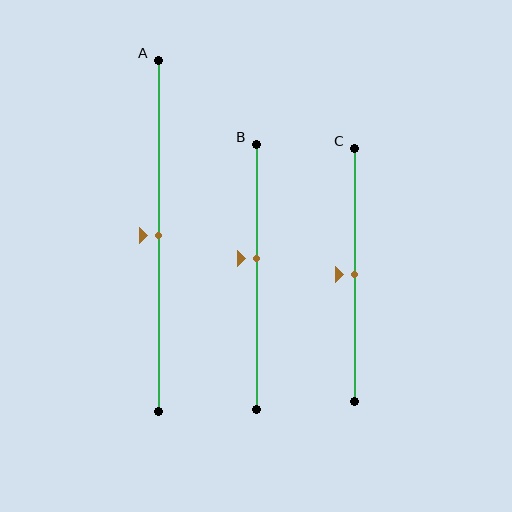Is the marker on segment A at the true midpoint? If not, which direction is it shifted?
Yes, the marker on segment A is at the true midpoint.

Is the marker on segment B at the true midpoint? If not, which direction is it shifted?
No, the marker on segment B is shifted upward by about 7% of the segment length.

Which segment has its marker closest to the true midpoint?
Segment A has its marker closest to the true midpoint.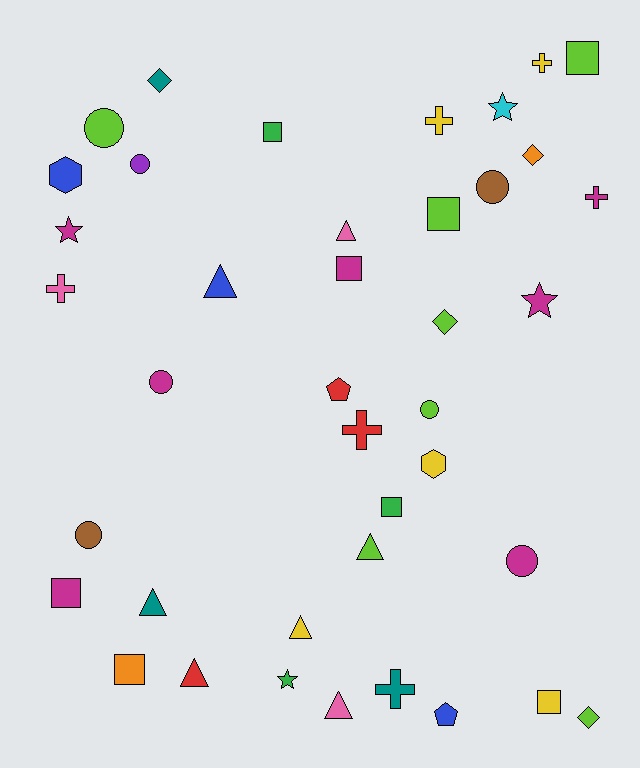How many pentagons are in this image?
There are 2 pentagons.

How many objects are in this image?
There are 40 objects.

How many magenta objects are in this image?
There are 7 magenta objects.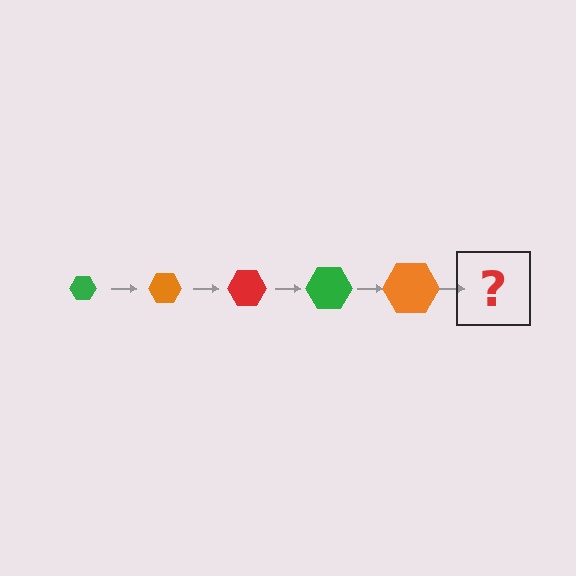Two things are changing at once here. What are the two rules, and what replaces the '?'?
The two rules are that the hexagon grows larger each step and the color cycles through green, orange, and red. The '?' should be a red hexagon, larger than the previous one.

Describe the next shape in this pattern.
It should be a red hexagon, larger than the previous one.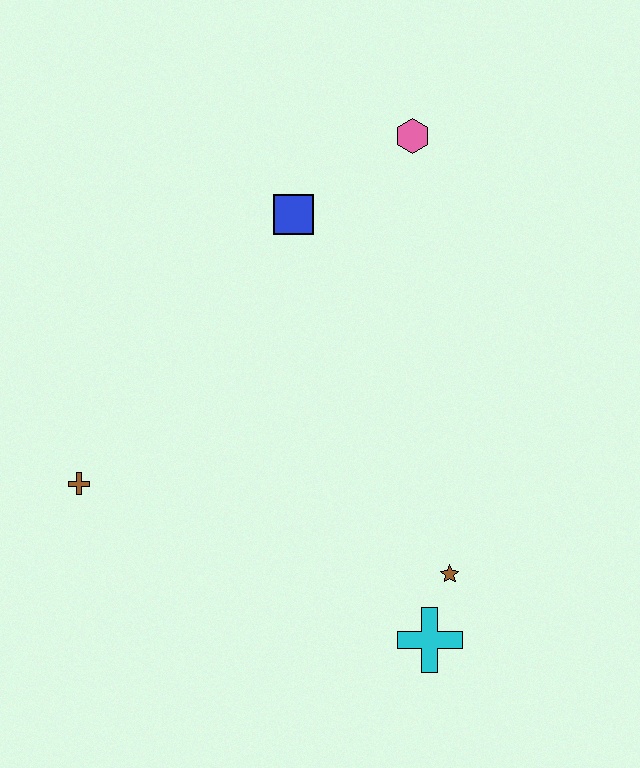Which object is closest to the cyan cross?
The brown star is closest to the cyan cross.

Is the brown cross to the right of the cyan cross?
No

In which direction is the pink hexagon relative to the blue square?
The pink hexagon is to the right of the blue square.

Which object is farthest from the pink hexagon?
The cyan cross is farthest from the pink hexagon.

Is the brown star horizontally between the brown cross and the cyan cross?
No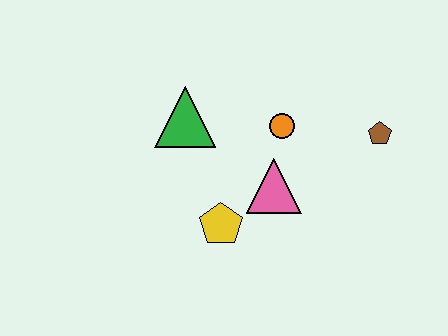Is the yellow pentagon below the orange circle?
Yes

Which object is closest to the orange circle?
The pink triangle is closest to the orange circle.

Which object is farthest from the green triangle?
The brown pentagon is farthest from the green triangle.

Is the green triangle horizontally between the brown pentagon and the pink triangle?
No